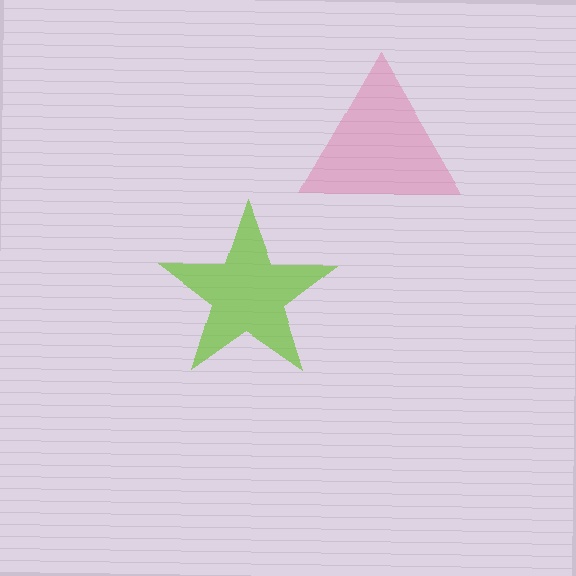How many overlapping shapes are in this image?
There are 2 overlapping shapes in the image.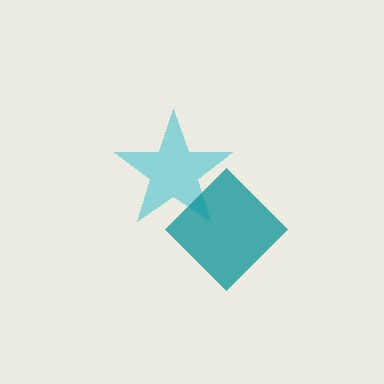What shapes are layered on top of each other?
The layered shapes are: a cyan star, a teal diamond.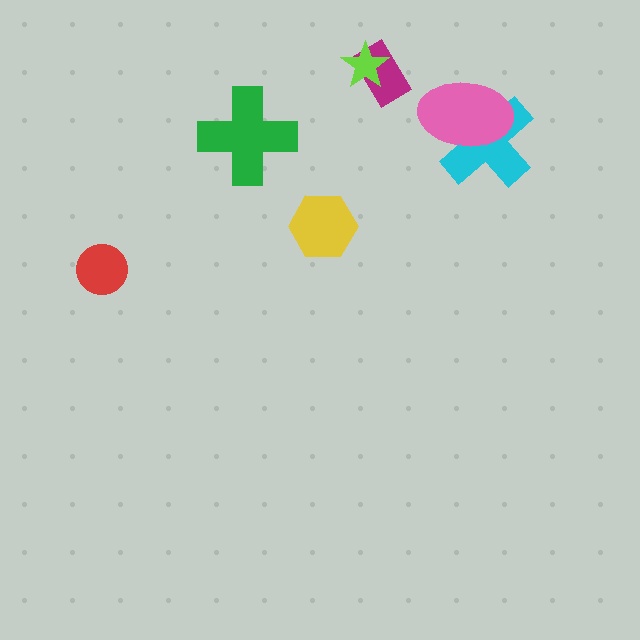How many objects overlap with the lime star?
1 object overlaps with the lime star.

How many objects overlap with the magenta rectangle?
1 object overlaps with the magenta rectangle.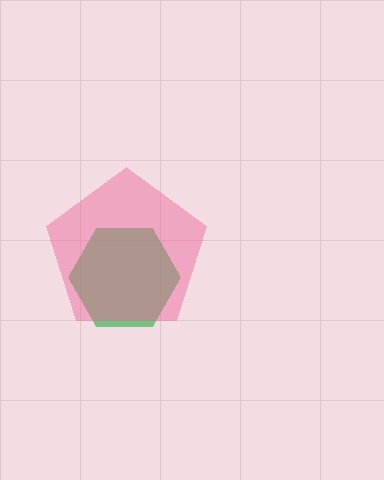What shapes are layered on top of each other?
The layered shapes are: a green hexagon, a pink pentagon.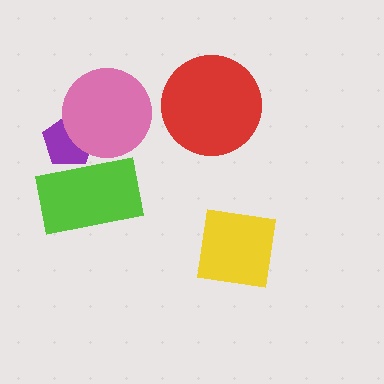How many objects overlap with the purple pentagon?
2 objects overlap with the purple pentagon.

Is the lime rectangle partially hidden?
No, no other shape covers it.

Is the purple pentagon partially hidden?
Yes, it is partially covered by another shape.